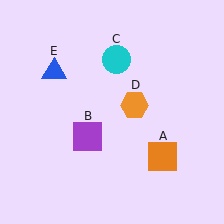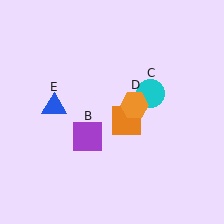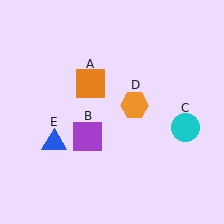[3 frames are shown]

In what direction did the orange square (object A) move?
The orange square (object A) moved up and to the left.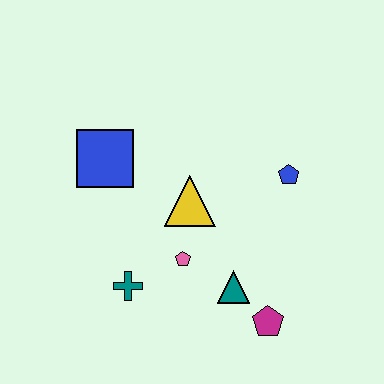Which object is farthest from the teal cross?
The blue pentagon is farthest from the teal cross.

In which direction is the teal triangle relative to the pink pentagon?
The teal triangle is to the right of the pink pentagon.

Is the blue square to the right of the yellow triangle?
No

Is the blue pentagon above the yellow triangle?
Yes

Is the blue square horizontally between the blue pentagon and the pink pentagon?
No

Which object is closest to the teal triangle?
The magenta pentagon is closest to the teal triangle.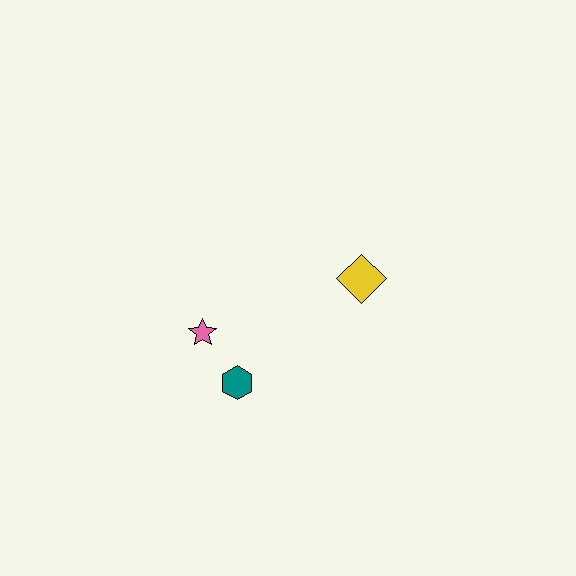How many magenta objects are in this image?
There are no magenta objects.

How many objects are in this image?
There are 3 objects.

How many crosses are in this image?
There are no crosses.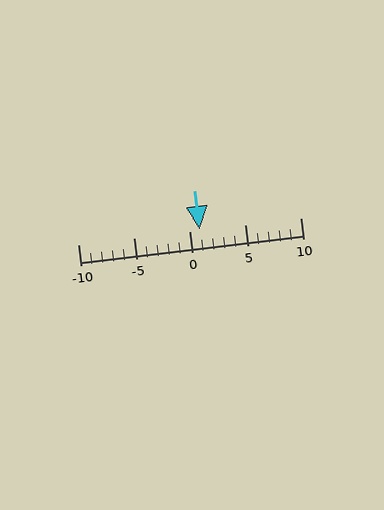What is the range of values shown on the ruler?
The ruler shows values from -10 to 10.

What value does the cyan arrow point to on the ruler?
The cyan arrow points to approximately 1.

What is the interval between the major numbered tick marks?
The major tick marks are spaced 5 units apart.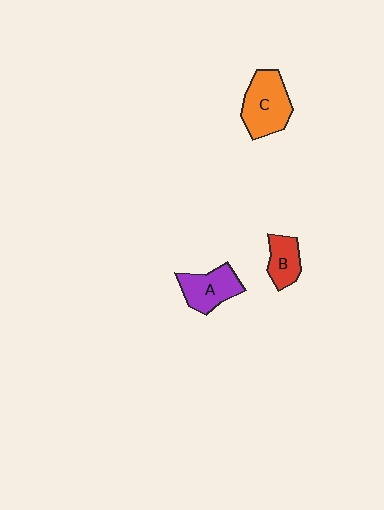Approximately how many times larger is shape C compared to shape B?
Approximately 1.8 times.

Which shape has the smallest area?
Shape B (red).